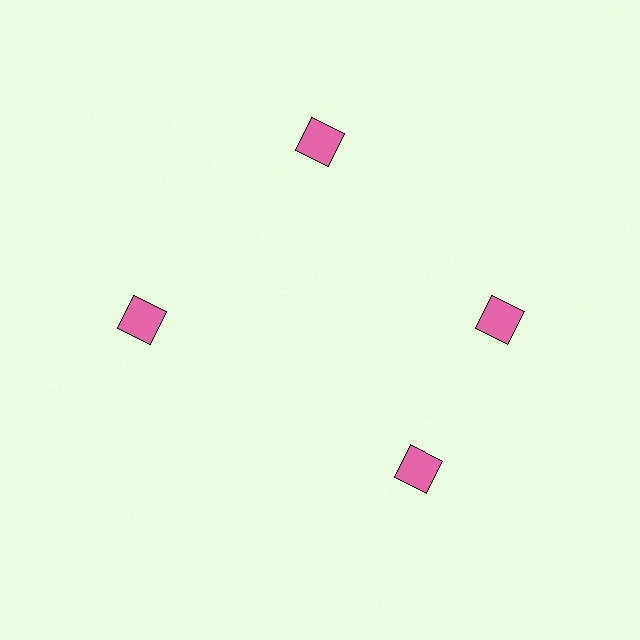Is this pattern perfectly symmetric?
No. The 4 pink squares are arranged in a ring, but one element near the 6 o'clock position is rotated out of alignment along the ring, breaking the 4-fold rotational symmetry.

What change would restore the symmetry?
The symmetry would be restored by rotating it back into even spacing with its neighbors so that all 4 squares sit at equal angles and equal distance from the center.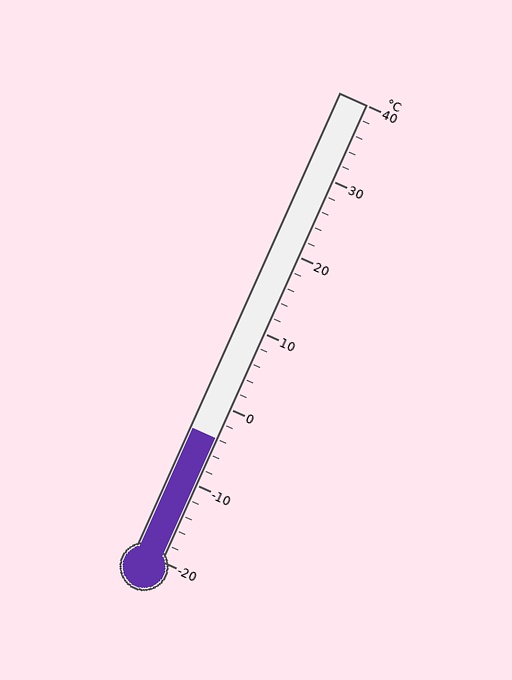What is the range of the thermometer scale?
The thermometer scale ranges from -20°C to 40°C.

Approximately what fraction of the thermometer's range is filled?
The thermometer is filled to approximately 25% of its range.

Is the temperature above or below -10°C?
The temperature is above -10°C.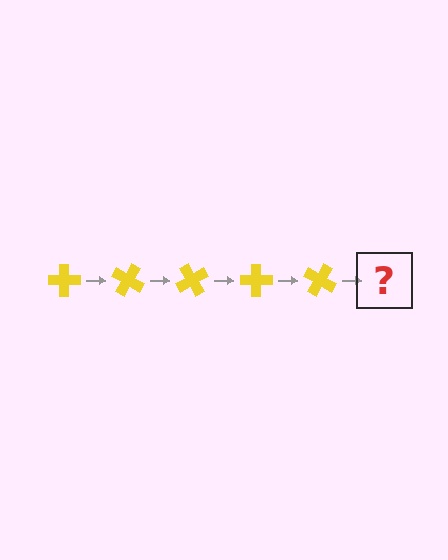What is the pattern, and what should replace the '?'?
The pattern is that the cross rotates 30 degrees each step. The '?' should be a yellow cross rotated 150 degrees.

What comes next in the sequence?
The next element should be a yellow cross rotated 150 degrees.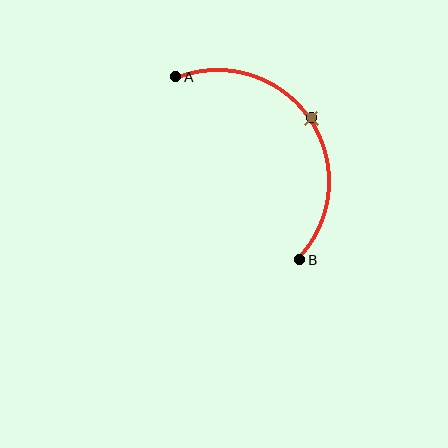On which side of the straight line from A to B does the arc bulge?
The arc bulges above and to the right of the straight line connecting A and B.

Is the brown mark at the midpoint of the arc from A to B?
Yes. The brown mark lies on the arc at equal arc-length from both A and B — it is the arc midpoint.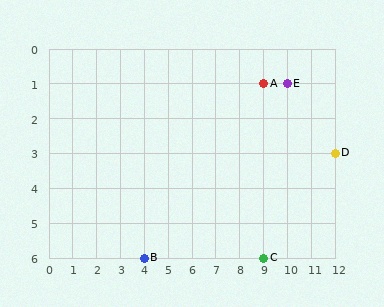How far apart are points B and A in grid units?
Points B and A are 5 columns and 5 rows apart (about 7.1 grid units diagonally).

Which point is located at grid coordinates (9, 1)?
Point A is at (9, 1).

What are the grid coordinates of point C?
Point C is at grid coordinates (9, 6).